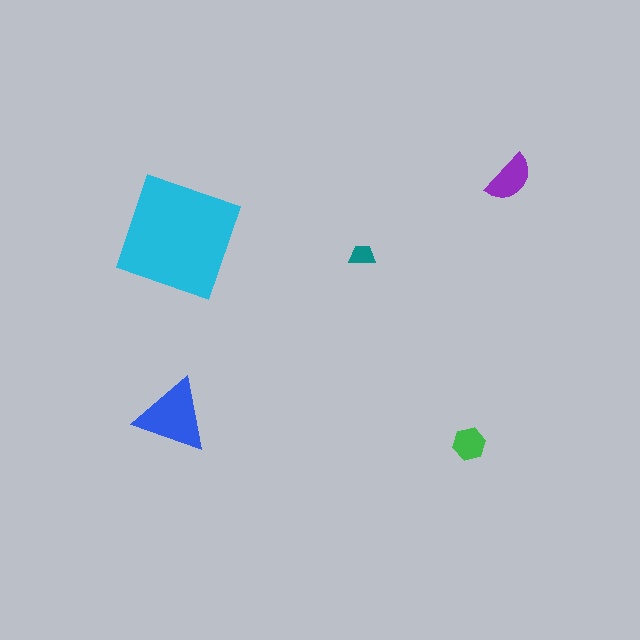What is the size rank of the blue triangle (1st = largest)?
2nd.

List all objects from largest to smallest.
The cyan square, the blue triangle, the purple semicircle, the green hexagon, the teal trapezoid.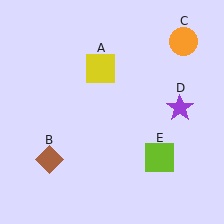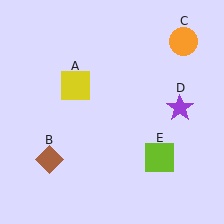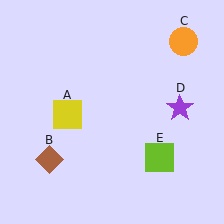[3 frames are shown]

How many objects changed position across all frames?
1 object changed position: yellow square (object A).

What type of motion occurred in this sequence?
The yellow square (object A) rotated counterclockwise around the center of the scene.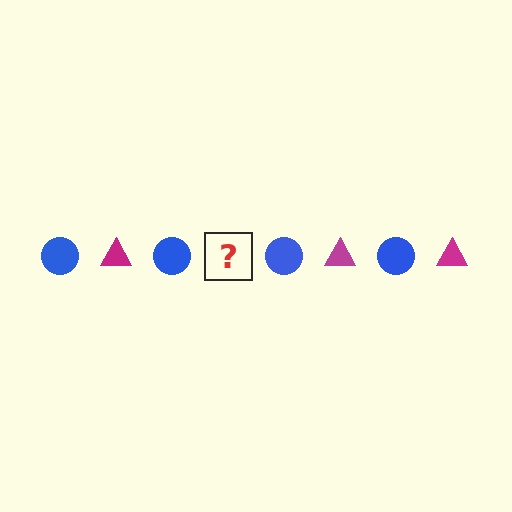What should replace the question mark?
The question mark should be replaced with a magenta triangle.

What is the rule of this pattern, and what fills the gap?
The rule is that the pattern alternates between blue circle and magenta triangle. The gap should be filled with a magenta triangle.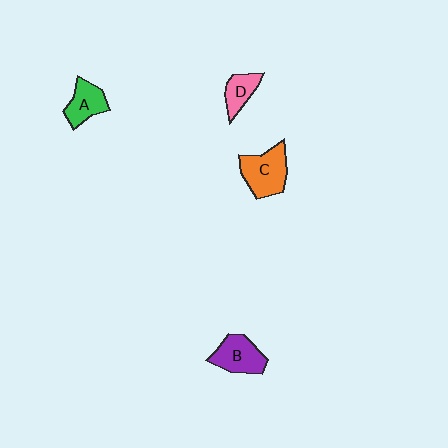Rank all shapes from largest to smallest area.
From largest to smallest: C (orange), B (purple), A (green), D (pink).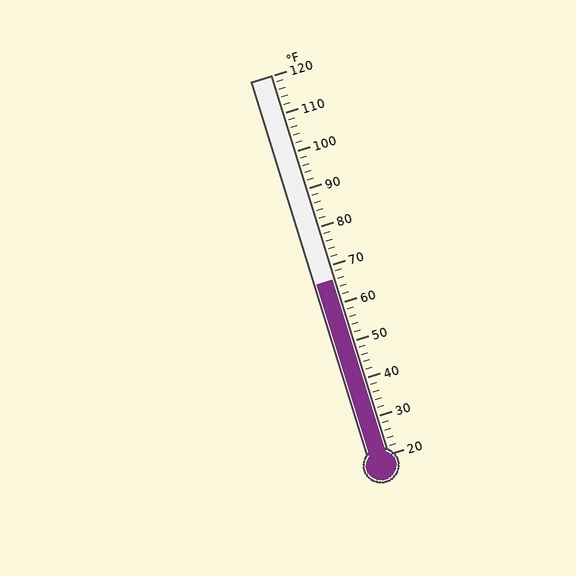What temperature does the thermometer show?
The thermometer shows approximately 66°F.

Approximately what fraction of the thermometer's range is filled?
The thermometer is filled to approximately 45% of its range.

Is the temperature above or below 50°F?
The temperature is above 50°F.